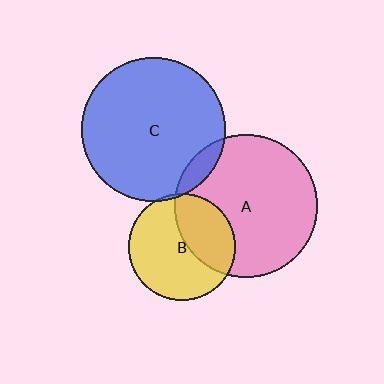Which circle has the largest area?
Circle C (blue).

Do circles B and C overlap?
Yes.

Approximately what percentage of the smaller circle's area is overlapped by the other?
Approximately 5%.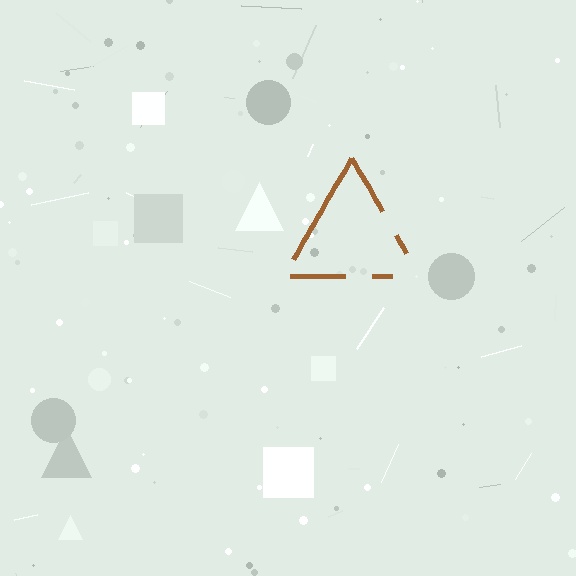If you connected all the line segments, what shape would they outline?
They would outline a triangle.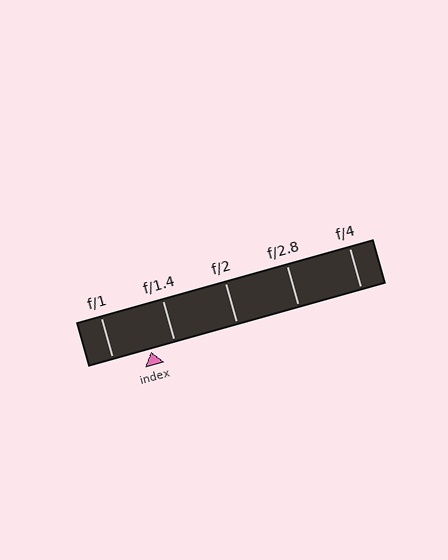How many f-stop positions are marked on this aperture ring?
There are 5 f-stop positions marked.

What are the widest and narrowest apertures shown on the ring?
The widest aperture shown is f/1 and the narrowest is f/4.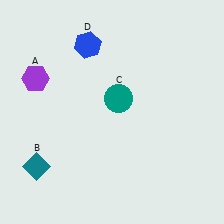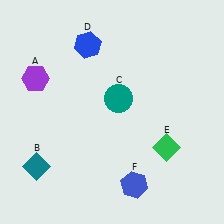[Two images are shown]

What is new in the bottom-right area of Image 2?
A green diamond (E) was added in the bottom-right area of Image 2.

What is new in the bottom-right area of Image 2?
A blue hexagon (F) was added in the bottom-right area of Image 2.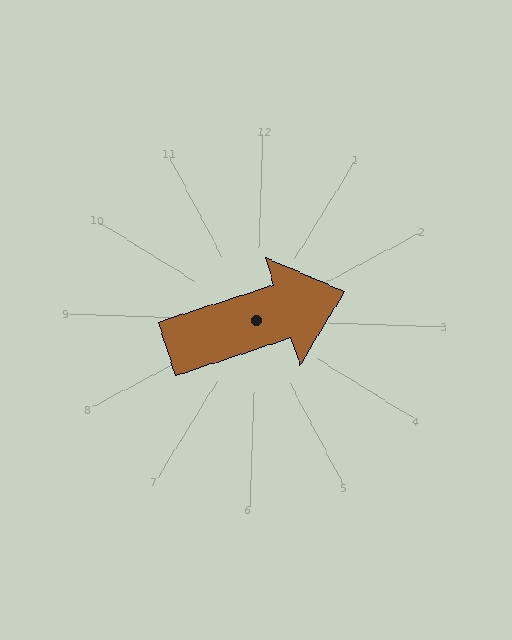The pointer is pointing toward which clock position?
Roughly 2 o'clock.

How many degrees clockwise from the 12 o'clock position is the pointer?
Approximately 70 degrees.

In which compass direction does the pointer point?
East.